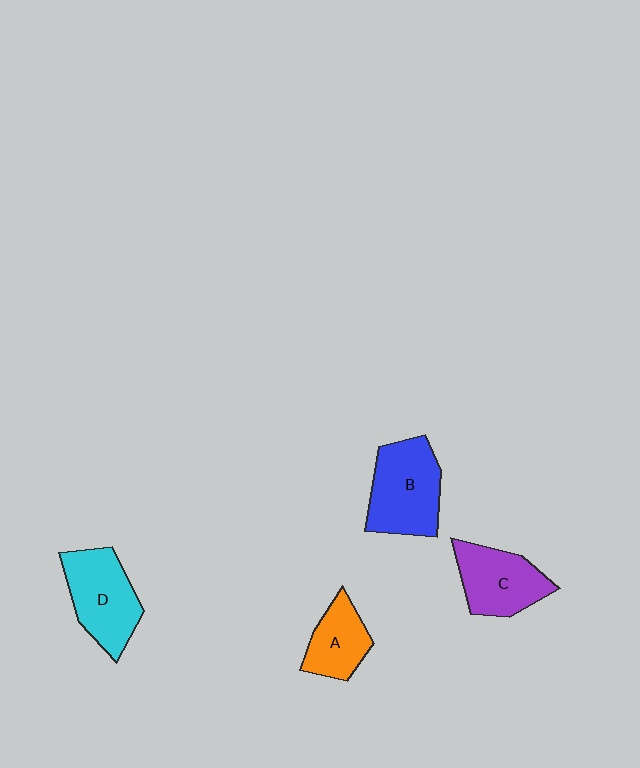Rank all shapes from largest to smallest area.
From largest to smallest: B (blue), D (cyan), C (purple), A (orange).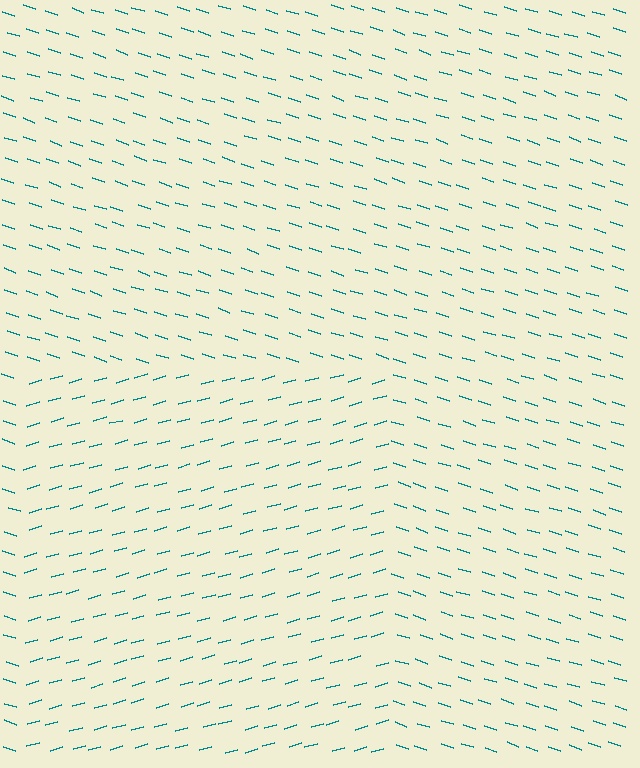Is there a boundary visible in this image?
Yes, there is a texture boundary formed by a change in line orientation.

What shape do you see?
I see a rectangle.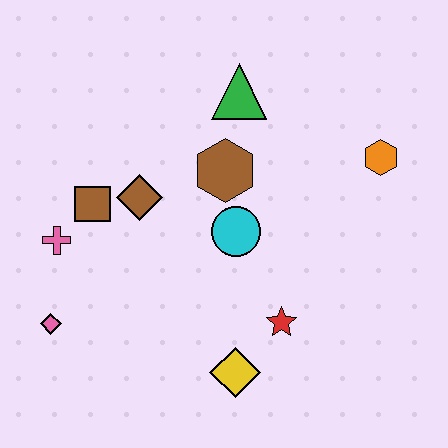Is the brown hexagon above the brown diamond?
Yes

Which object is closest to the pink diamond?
The pink cross is closest to the pink diamond.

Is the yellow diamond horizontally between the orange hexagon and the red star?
No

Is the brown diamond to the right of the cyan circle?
No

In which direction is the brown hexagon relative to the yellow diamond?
The brown hexagon is above the yellow diamond.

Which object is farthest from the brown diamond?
The orange hexagon is farthest from the brown diamond.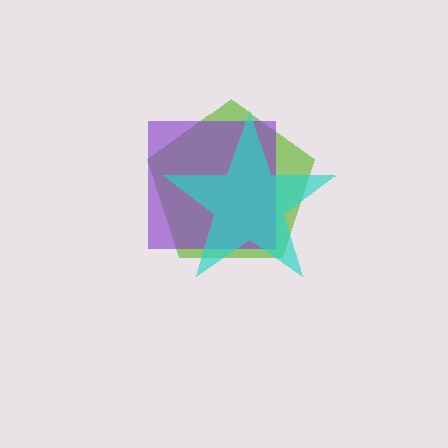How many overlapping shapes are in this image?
There are 3 overlapping shapes in the image.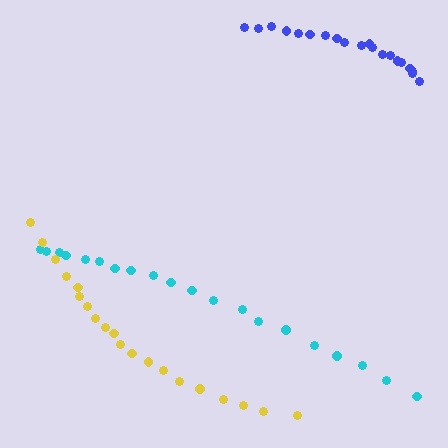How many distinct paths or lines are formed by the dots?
There are 3 distinct paths.